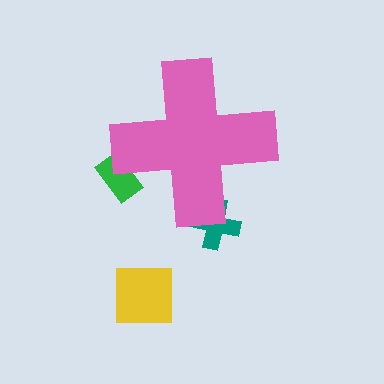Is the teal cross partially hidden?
Yes, the teal cross is partially hidden behind the pink cross.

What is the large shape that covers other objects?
A pink cross.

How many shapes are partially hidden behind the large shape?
2 shapes are partially hidden.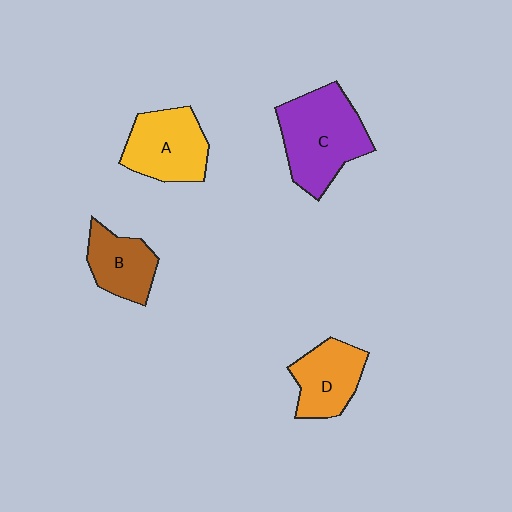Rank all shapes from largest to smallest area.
From largest to smallest: C (purple), A (yellow), D (orange), B (brown).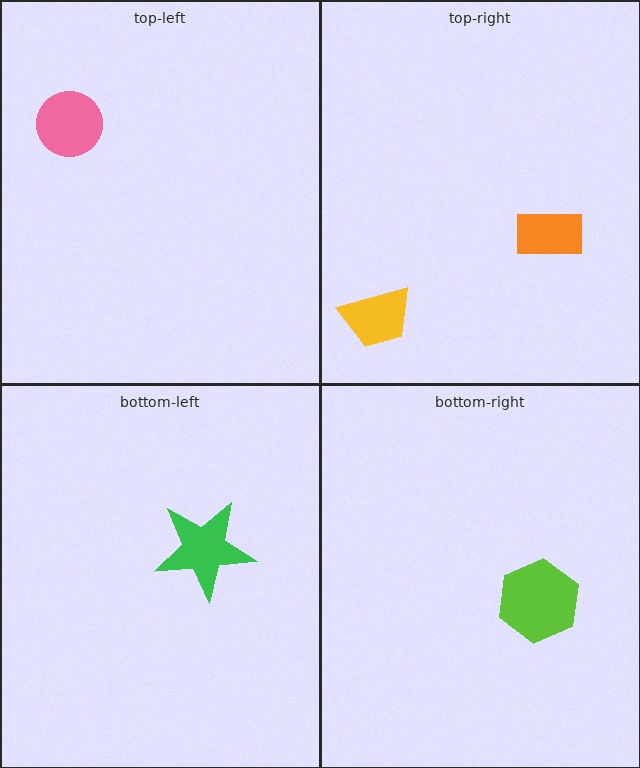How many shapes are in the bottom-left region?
1.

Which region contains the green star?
The bottom-left region.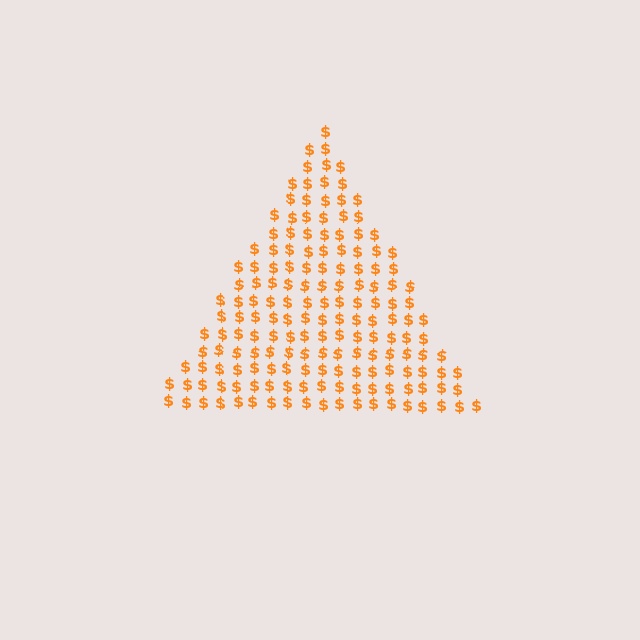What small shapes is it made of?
It is made of small dollar signs.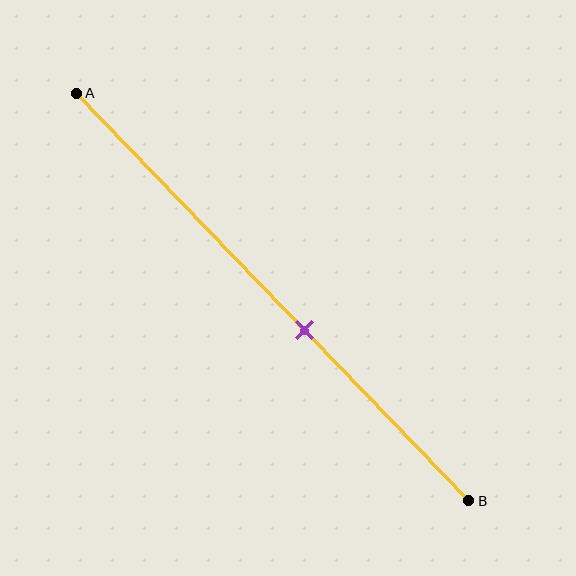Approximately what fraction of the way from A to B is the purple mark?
The purple mark is approximately 60% of the way from A to B.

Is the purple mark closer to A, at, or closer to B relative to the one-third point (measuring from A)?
The purple mark is closer to point B than the one-third point of segment AB.